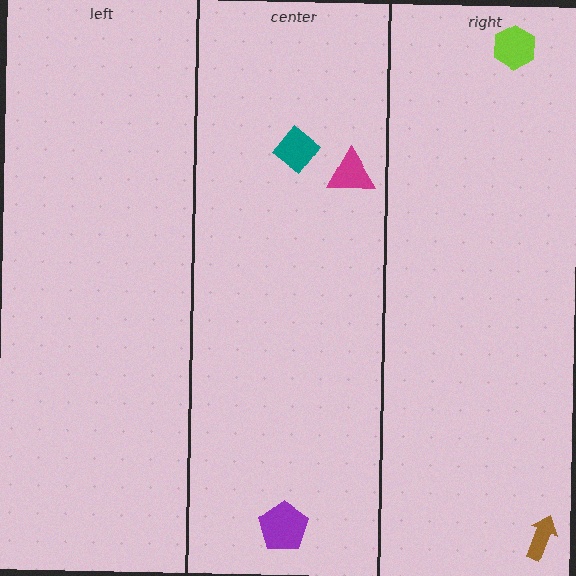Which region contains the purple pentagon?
The center region.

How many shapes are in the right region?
2.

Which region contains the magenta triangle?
The center region.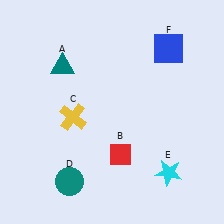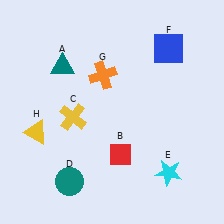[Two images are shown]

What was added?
An orange cross (G), a yellow triangle (H) were added in Image 2.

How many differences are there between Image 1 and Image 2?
There are 2 differences between the two images.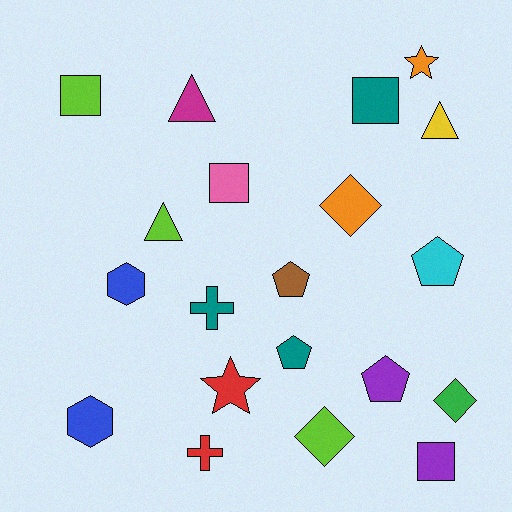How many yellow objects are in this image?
There is 1 yellow object.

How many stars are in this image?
There are 2 stars.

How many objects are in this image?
There are 20 objects.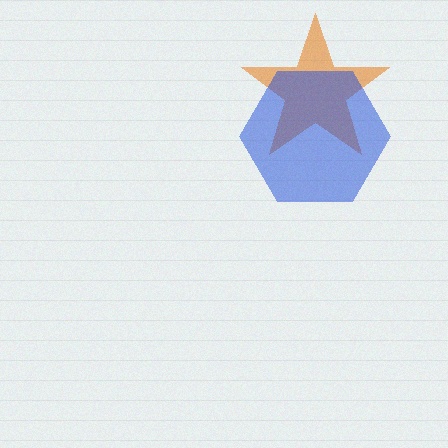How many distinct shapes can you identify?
There are 2 distinct shapes: an orange star, a blue hexagon.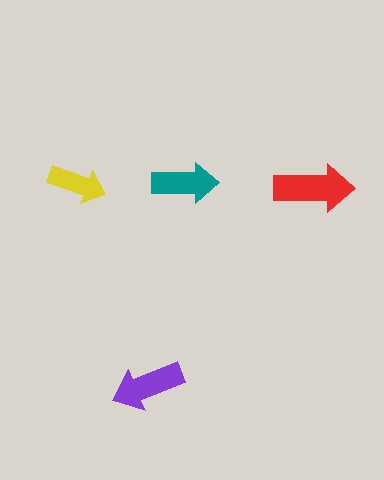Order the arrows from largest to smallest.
the red one, the purple one, the teal one, the yellow one.